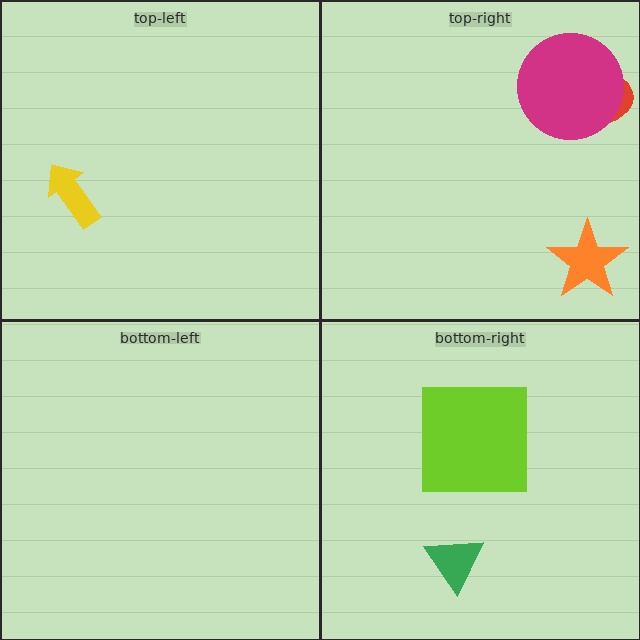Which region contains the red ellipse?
The top-right region.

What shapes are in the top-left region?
The yellow arrow.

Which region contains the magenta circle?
The top-right region.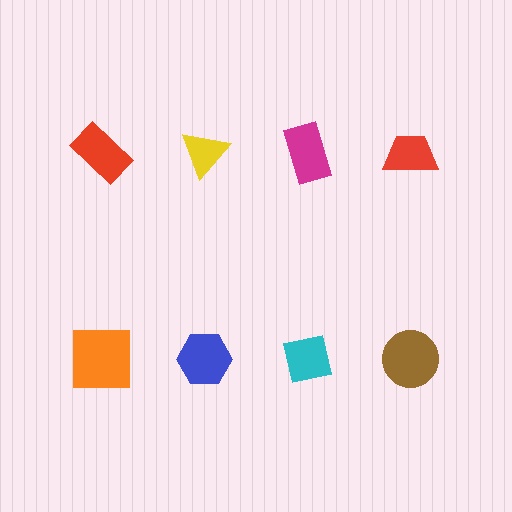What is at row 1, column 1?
A red rectangle.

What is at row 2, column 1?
An orange square.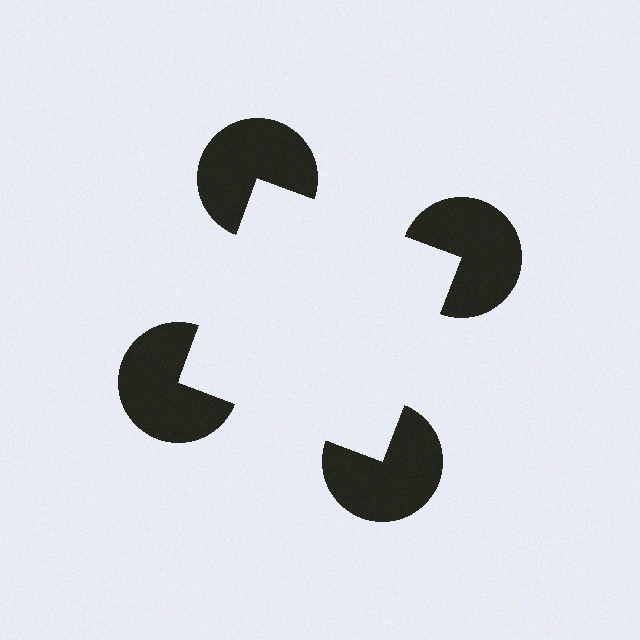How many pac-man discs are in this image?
There are 4 — one at each vertex of the illusory square.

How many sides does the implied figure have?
4 sides.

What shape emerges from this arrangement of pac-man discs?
An illusory square — its edges are inferred from the aligned wedge cuts in the pac-man discs, not physically drawn.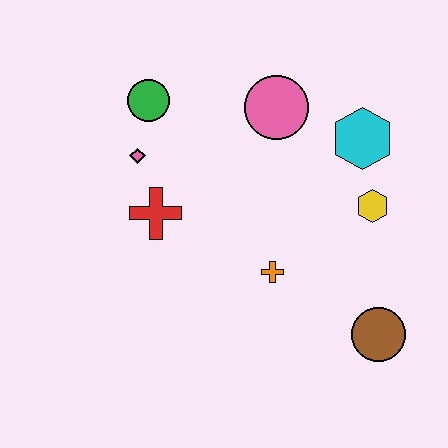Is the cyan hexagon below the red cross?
No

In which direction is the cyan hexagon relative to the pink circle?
The cyan hexagon is to the right of the pink circle.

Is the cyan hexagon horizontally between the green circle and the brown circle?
Yes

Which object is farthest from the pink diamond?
The brown circle is farthest from the pink diamond.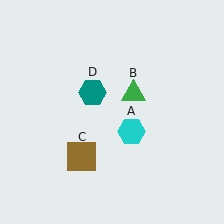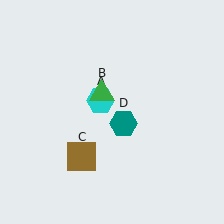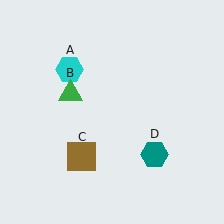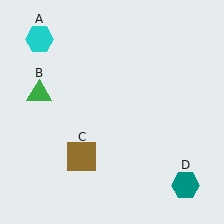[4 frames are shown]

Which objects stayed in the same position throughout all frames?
Brown square (object C) remained stationary.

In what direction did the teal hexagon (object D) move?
The teal hexagon (object D) moved down and to the right.